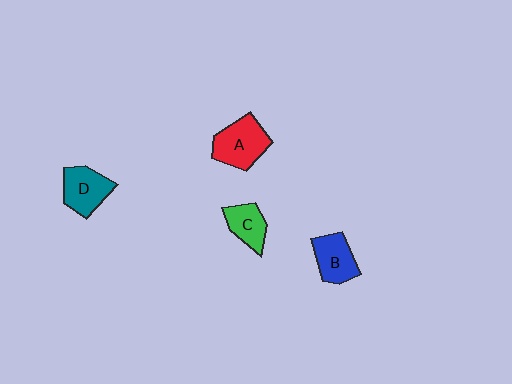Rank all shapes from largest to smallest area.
From largest to smallest: A (red), D (teal), B (blue), C (green).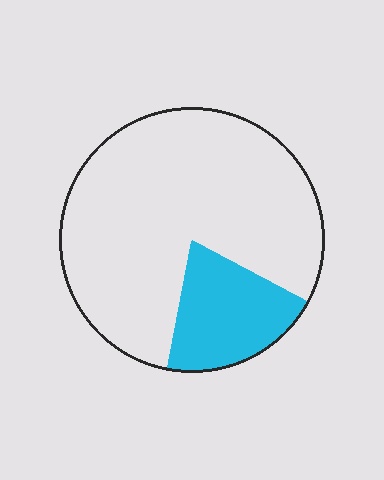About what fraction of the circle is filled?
About one fifth (1/5).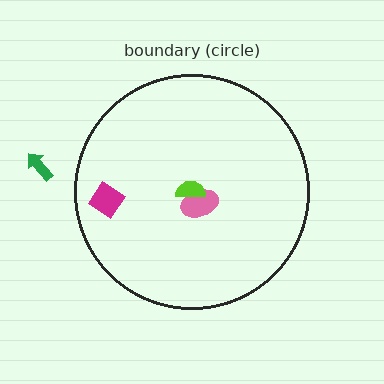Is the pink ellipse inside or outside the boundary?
Inside.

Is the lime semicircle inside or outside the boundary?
Inside.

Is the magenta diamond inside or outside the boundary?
Inside.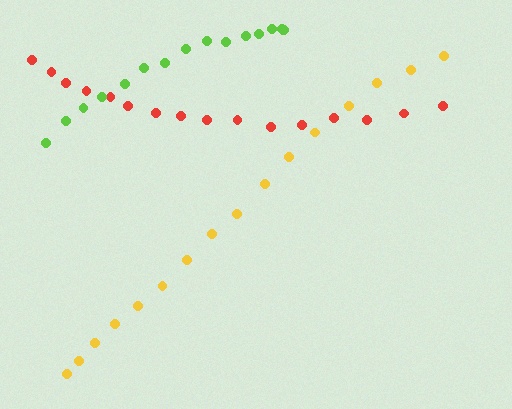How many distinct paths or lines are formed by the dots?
There are 3 distinct paths.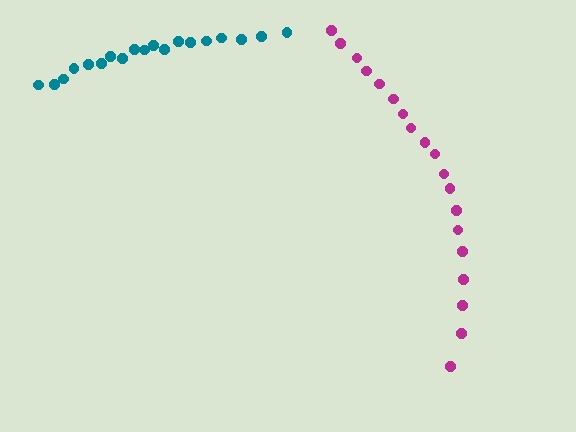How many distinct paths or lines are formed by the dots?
There are 2 distinct paths.